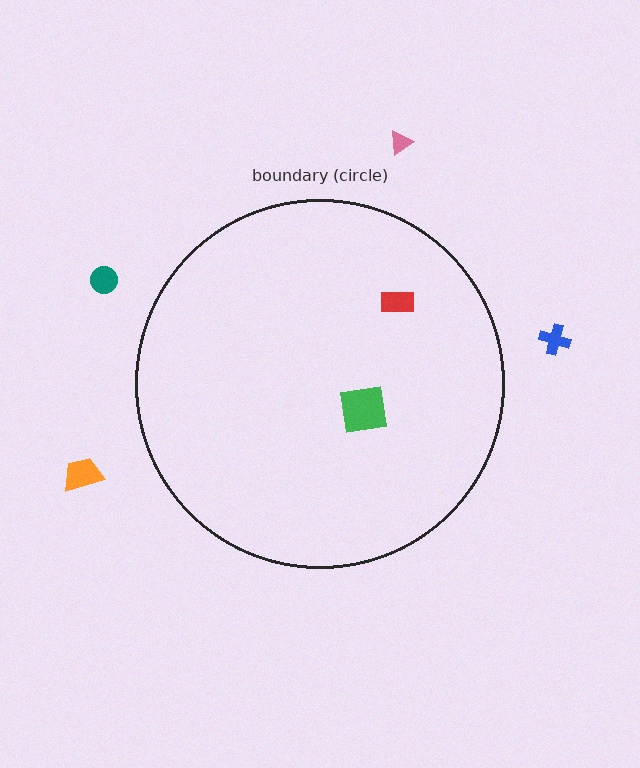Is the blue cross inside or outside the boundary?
Outside.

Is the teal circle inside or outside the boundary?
Outside.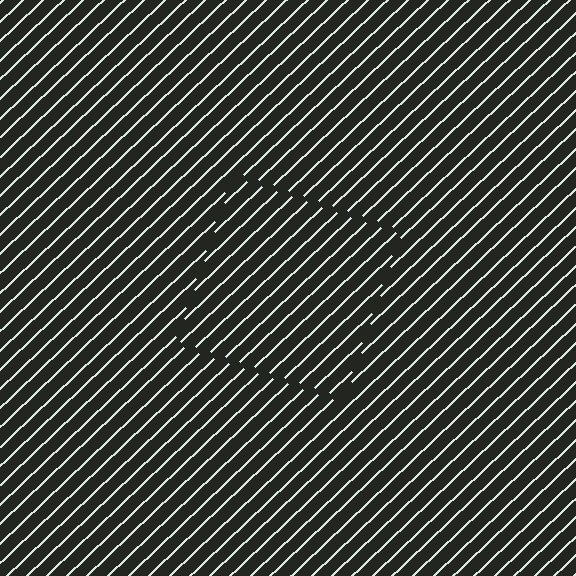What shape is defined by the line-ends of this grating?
An illusory square. The interior of the shape contains the same grating, shifted by half a period — the contour is defined by the phase discontinuity where line-ends from the inner and outer gratings abut.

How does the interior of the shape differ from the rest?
The interior of the shape contains the same grating, shifted by half a period — the contour is defined by the phase discontinuity where line-ends from the inner and outer gratings abut.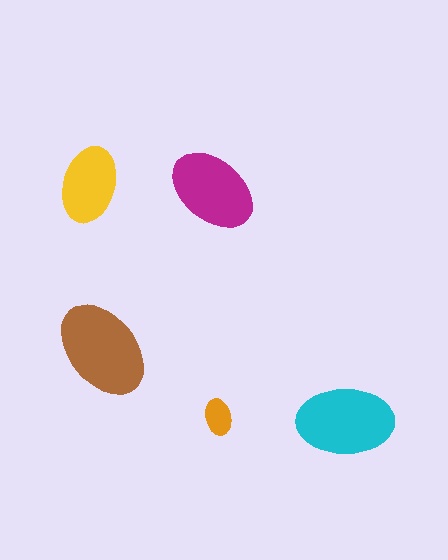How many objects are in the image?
There are 5 objects in the image.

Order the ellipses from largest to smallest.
the brown one, the cyan one, the magenta one, the yellow one, the orange one.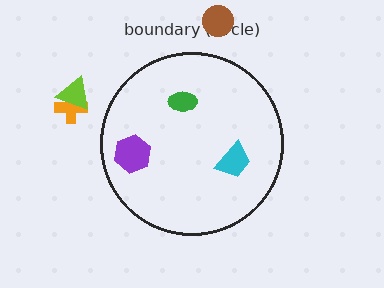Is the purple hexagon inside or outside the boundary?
Inside.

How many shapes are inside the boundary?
3 inside, 3 outside.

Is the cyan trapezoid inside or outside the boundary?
Inside.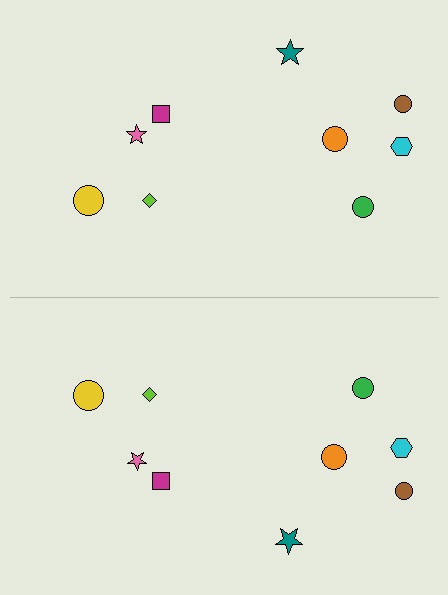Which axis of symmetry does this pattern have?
The pattern has a horizontal axis of symmetry running through the center of the image.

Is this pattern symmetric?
Yes, this pattern has bilateral (reflection) symmetry.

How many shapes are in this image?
There are 18 shapes in this image.